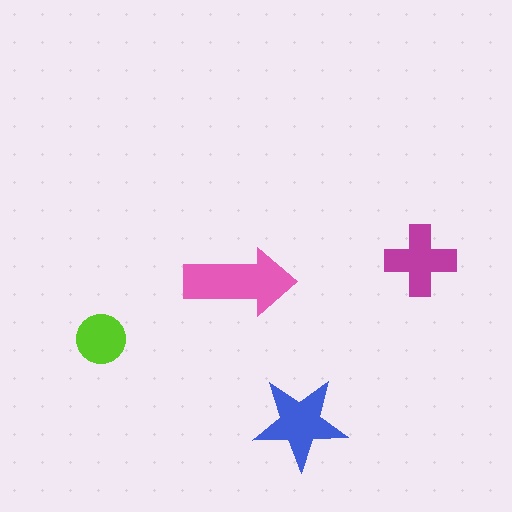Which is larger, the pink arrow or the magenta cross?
The pink arrow.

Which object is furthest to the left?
The lime circle is leftmost.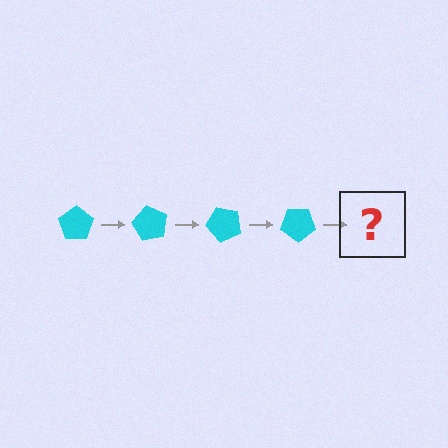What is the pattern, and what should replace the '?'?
The pattern is that the pentagon rotates 60 degrees each step. The '?' should be a cyan pentagon rotated 240 degrees.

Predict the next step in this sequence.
The next step is a cyan pentagon rotated 240 degrees.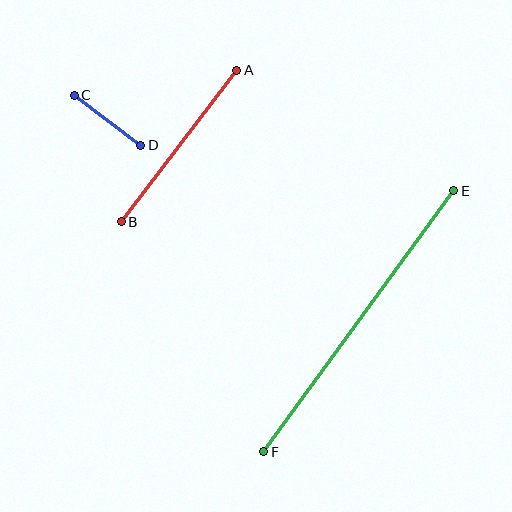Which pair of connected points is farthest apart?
Points E and F are farthest apart.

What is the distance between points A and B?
The distance is approximately 191 pixels.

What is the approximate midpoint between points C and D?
The midpoint is at approximately (107, 120) pixels.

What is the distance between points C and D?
The distance is approximately 83 pixels.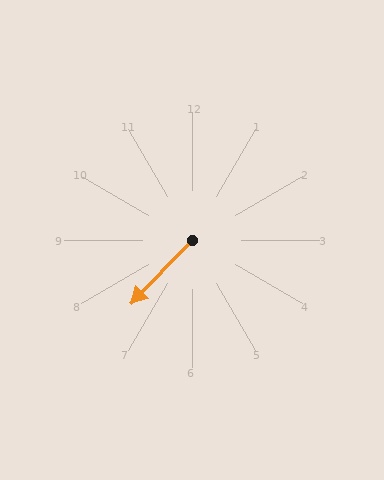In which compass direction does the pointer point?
Southwest.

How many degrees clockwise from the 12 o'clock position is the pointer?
Approximately 224 degrees.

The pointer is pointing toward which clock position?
Roughly 7 o'clock.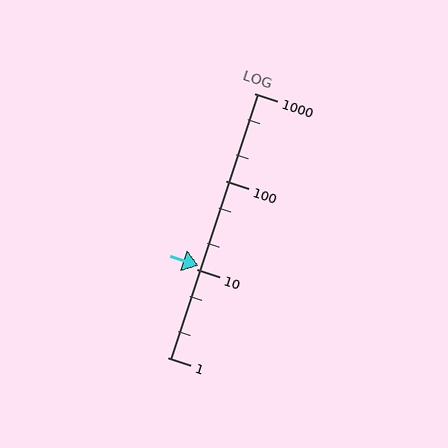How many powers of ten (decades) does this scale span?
The scale spans 3 decades, from 1 to 1000.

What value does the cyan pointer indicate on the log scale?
The pointer indicates approximately 11.